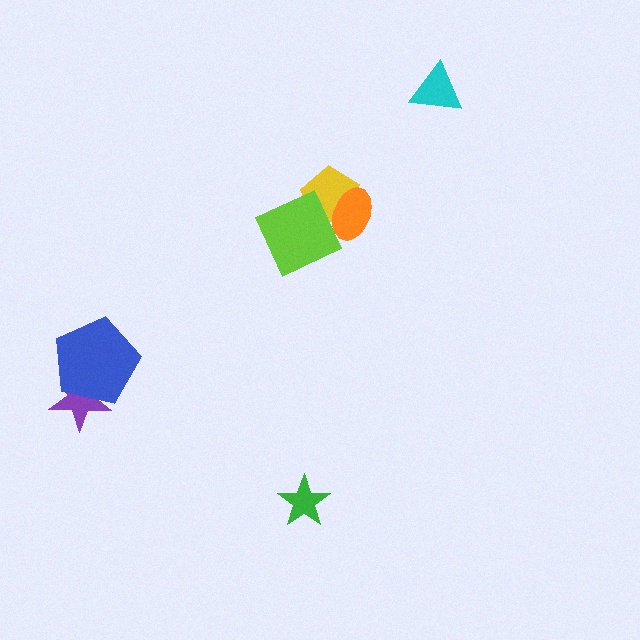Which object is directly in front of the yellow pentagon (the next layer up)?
The lime diamond is directly in front of the yellow pentagon.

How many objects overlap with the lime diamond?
2 objects overlap with the lime diamond.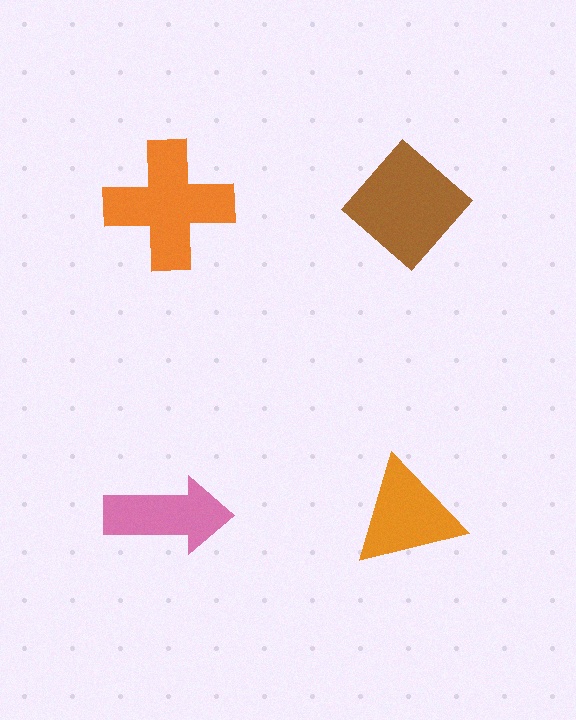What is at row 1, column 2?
A brown diamond.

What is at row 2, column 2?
An orange triangle.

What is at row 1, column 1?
An orange cross.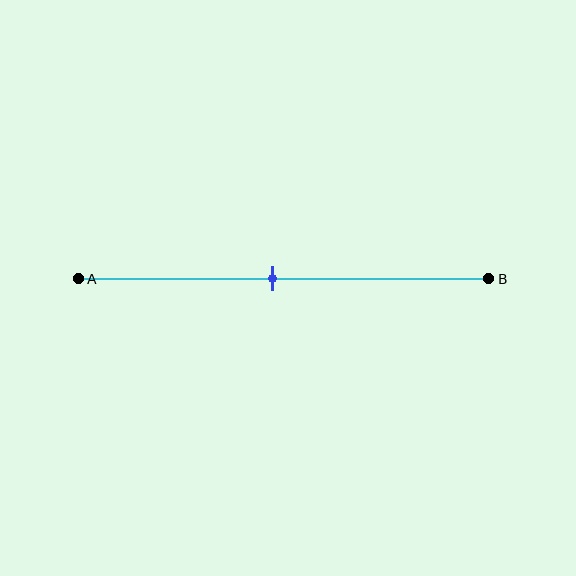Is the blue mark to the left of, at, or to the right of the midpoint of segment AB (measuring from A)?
The blue mark is approximately at the midpoint of segment AB.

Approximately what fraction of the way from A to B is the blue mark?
The blue mark is approximately 45% of the way from A to B.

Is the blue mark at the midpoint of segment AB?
Yes, the mark is approximately at the midpoint.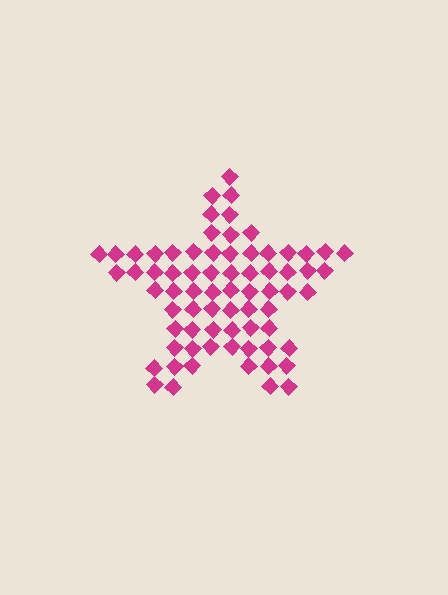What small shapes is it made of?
It is made of small diamonds.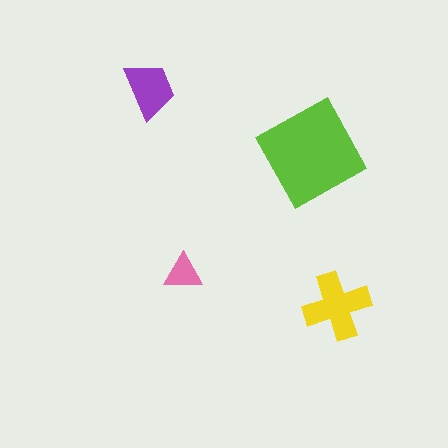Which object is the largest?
The lime diamond.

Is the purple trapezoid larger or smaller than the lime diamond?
Smaller.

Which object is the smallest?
The pink triangle.